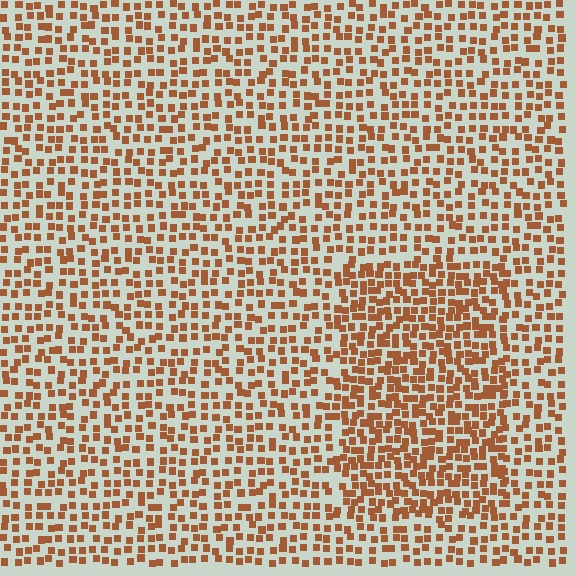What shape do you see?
I see a rectangle.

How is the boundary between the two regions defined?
The boundary is defined by a change in element density (approximately 1.6x ratio). All elements are the same color, size, and shape.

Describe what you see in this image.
The image contains small brown elements arranged at two different densities. A rectangle-shaped region is visible where the elements are more densely packed than the surrounding area.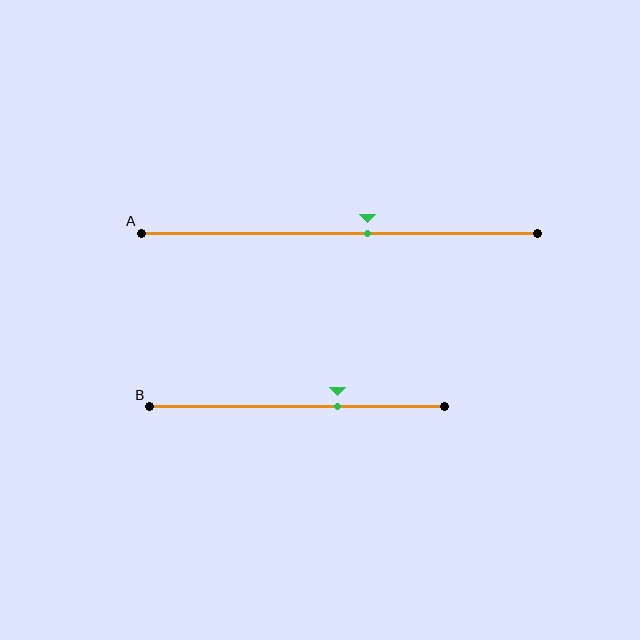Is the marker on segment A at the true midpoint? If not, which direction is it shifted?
No, the marker on segment A is shifted to the right by about 7% of the segment length.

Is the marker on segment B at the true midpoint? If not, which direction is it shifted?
No, the marker on segment B is shifted to the right by about 13% of the segment length.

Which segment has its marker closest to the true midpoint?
Segment A has its marker closest to the true midpoint.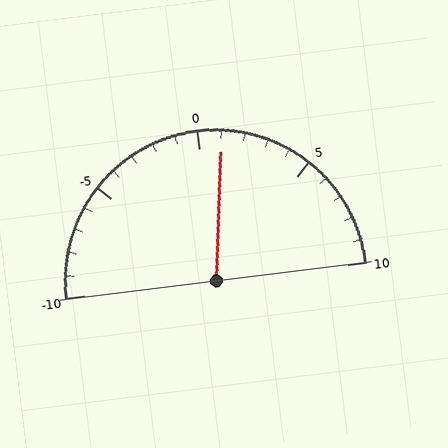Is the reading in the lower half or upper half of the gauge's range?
The reading is in the upper half of the range (-10 to 10).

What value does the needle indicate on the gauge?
The needle indicates approximately 1.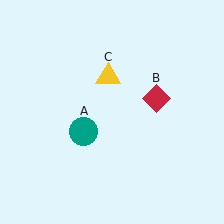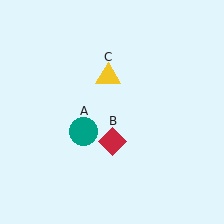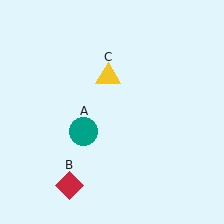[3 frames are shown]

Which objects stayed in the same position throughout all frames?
Teal circle (object A) and yellow triangle (object C) remained stationary.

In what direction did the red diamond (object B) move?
The red diamond (object B) moved down and to the left.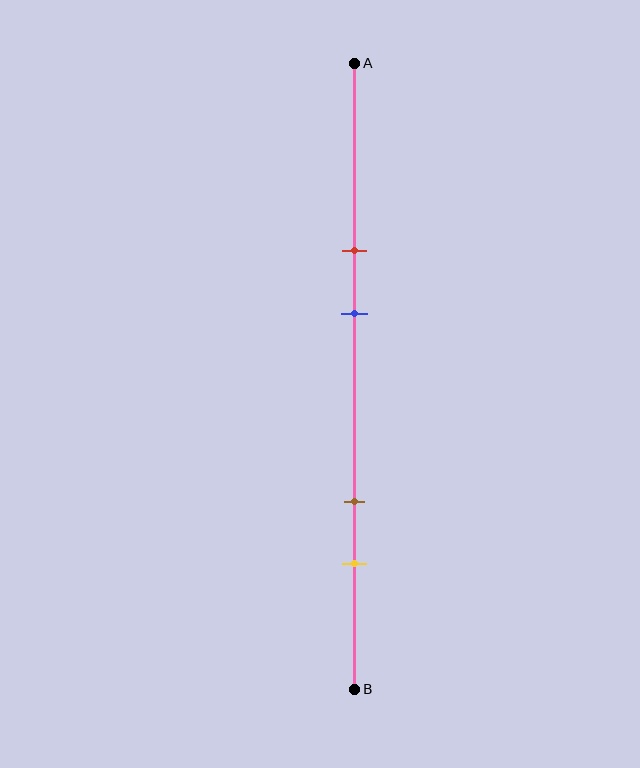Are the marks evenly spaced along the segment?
No, the marks are not evenly spaced.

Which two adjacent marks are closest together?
The red and blue marks are the closest adjacent pair.